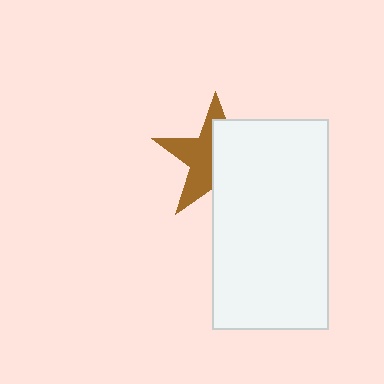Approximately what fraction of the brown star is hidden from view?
Roughly 53% of the brown star is hidden behind the white rectangle.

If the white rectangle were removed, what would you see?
You would see the complete brown star.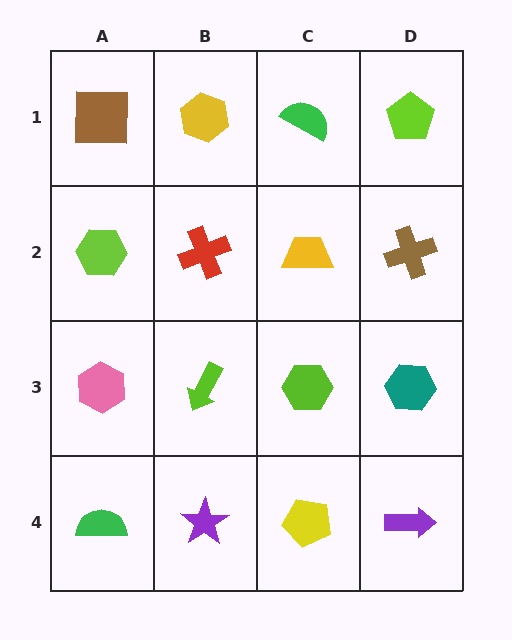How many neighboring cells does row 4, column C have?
3.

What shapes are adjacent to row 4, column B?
A lime arrow (row 3, column B), a green semicircle (row 4, column A), a yellow pentagon (row 4, column C).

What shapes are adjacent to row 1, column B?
A red cross (row 2, column B), a brown square (row 1, column A), a green semicircle (row 1, column C).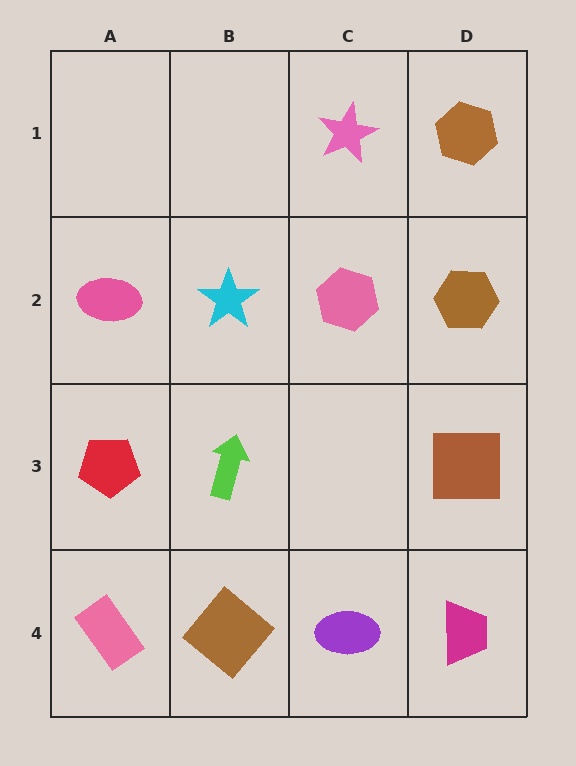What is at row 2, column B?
A cyan star.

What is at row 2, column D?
A brown hexagon.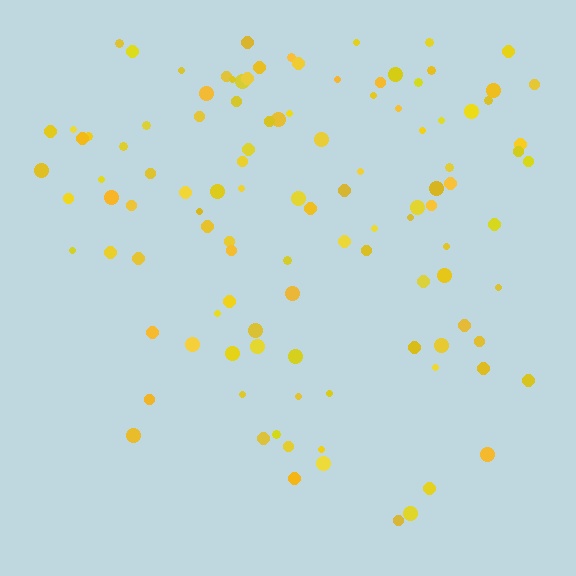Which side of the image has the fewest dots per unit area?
The bottom.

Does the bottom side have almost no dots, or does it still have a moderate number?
Still a moderate number, just noticeably fewer than the top.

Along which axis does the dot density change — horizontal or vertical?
Vertical.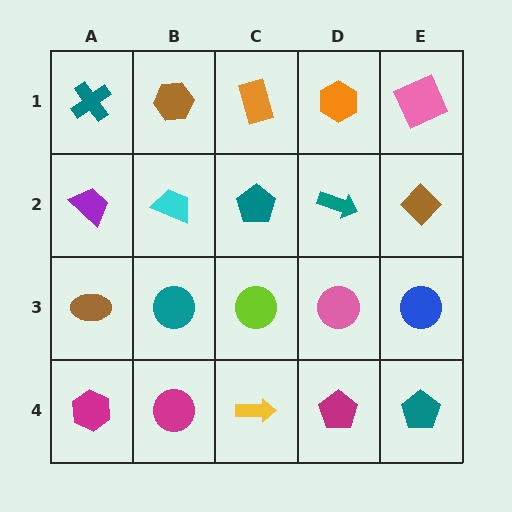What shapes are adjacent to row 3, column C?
A teal pentagon (row 2, column C), a yellow arrow (row 4, column C), a teal circle (row 3, column B), a pink circle (row 3, column D).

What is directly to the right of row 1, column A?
A brown hexagon.